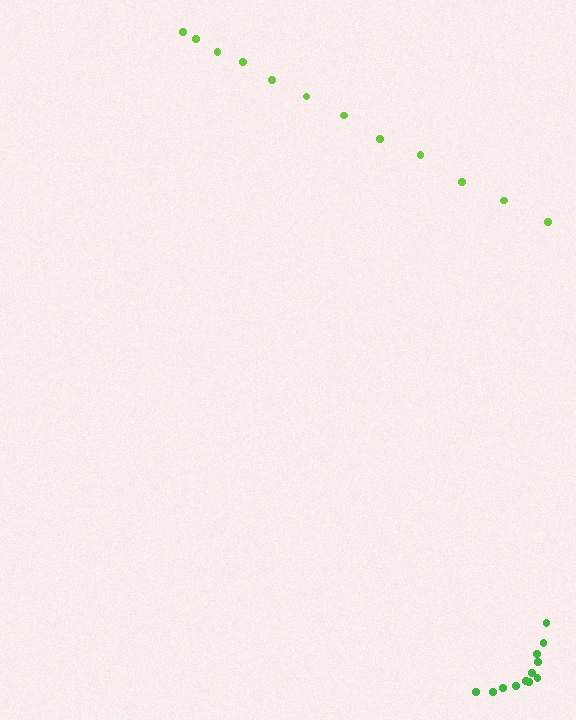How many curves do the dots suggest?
There are 2 distinct paths.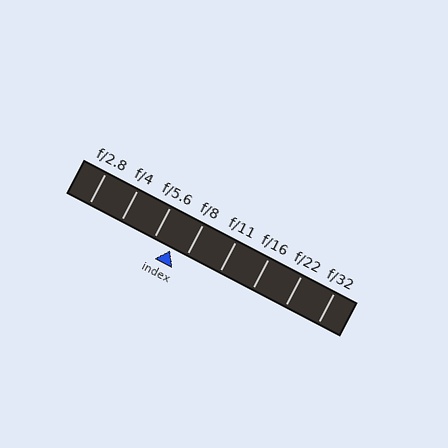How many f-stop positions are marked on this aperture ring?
There are 8 f-stop positions marked.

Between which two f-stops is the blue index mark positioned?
The index mark is between f/5.6 and f/8.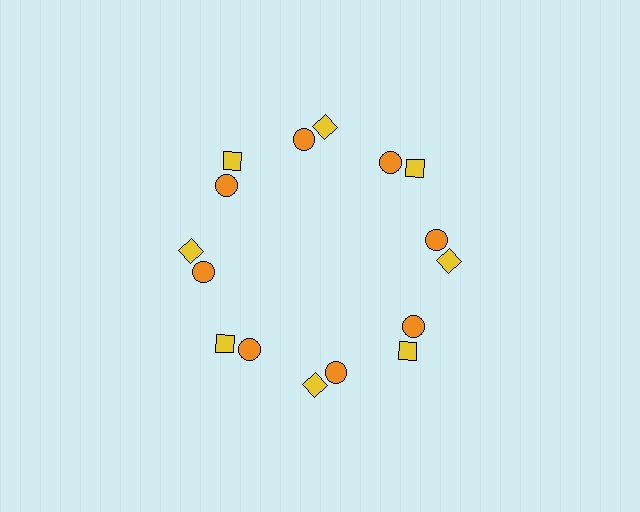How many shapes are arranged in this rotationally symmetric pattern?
There are 16 shapes, arranged in 8 groups of 2.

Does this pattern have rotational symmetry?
Yes, this pattern has 8-fold rotational symmetry. It looks the same after rotating 45 degrees around the center.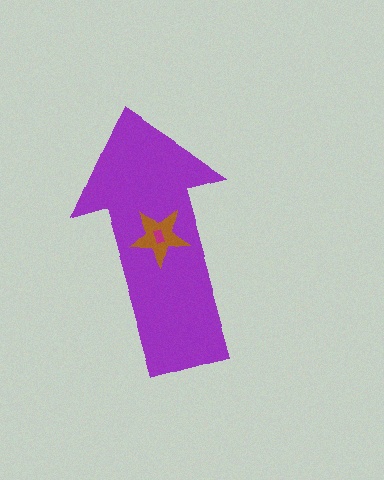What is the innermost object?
The magenta rectangle.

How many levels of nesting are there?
3.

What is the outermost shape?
The purple arrow.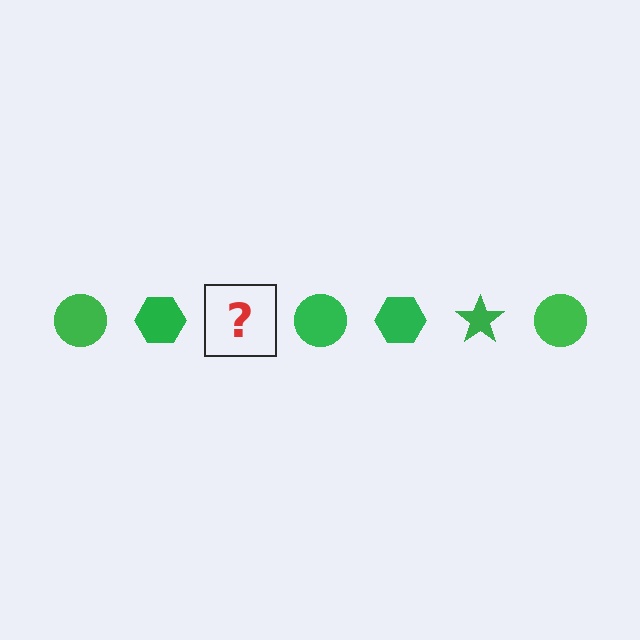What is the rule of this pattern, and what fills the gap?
The rule is that the pattern cycles through circle, hexagon, star shapes in green. The gap should be filled with a green star.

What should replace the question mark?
The question mark should be replaced with a green star.